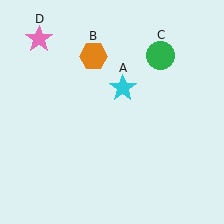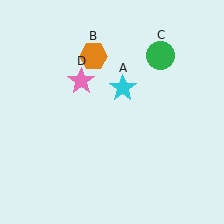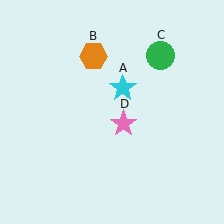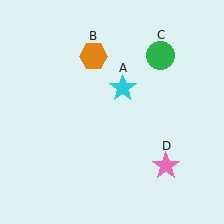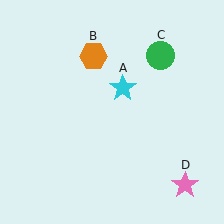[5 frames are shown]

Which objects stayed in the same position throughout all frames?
Cyan star (object A) and orange hexagon (object B) and green circle (object C) remained stationary.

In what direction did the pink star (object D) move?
The pink star (object D) moved down and to the right.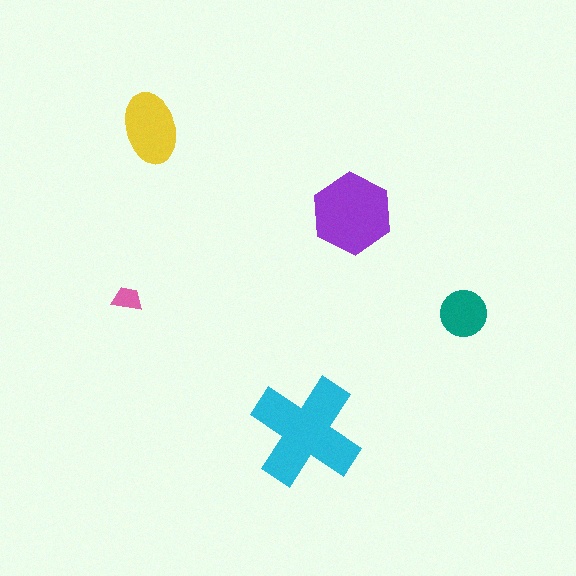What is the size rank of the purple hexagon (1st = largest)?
2nd.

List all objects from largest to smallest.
The cyan cross, the purple hexagon, the yellow ellipse, the teal circle, the pink trapezoid.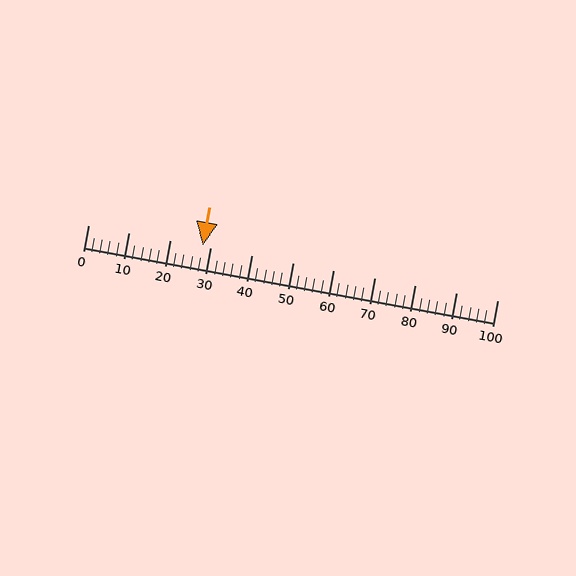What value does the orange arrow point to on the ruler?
The orange arrow points to approximately 28.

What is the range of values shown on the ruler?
The ruler shows values from 0 to 100.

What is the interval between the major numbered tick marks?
The major tick marks are spaced 10 units apart.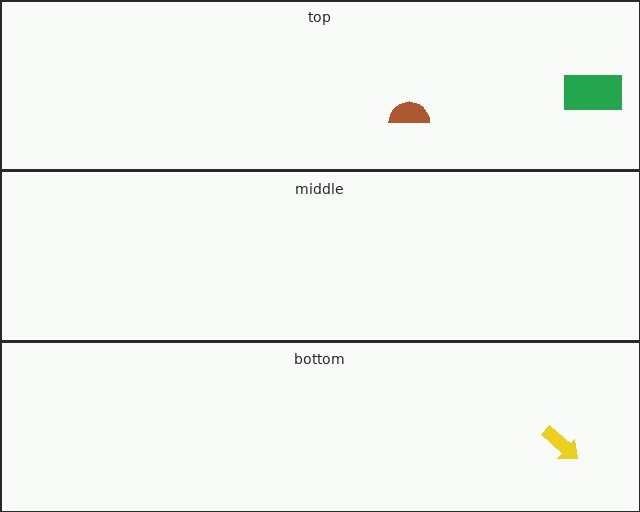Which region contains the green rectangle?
The top region.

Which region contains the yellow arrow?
The bottom region.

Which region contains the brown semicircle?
The top region.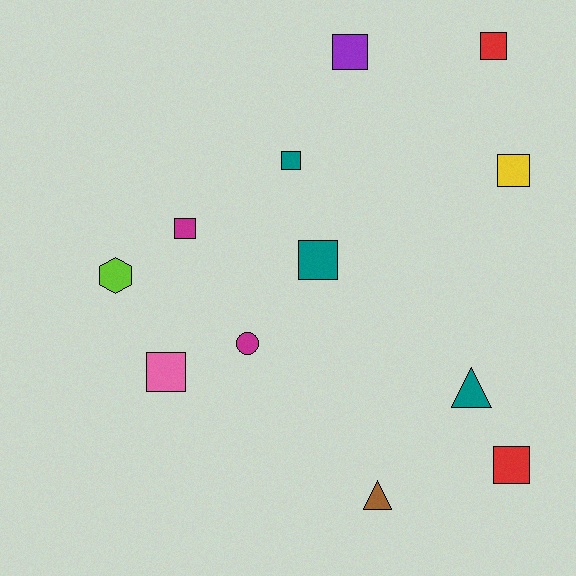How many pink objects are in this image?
There is 1 pink object.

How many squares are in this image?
There are 8 squares.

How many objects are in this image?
There are 12 objects.